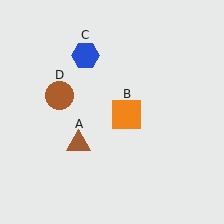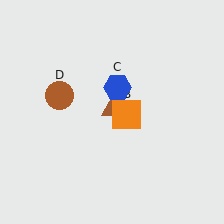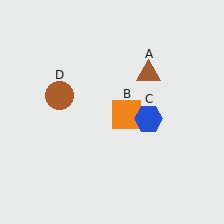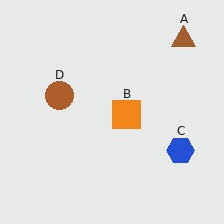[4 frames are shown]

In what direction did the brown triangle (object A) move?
The brown triangle (object A) moved up and to the right.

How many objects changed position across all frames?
2 objects changed position: brown triangle (object A), blue hexagon (object C).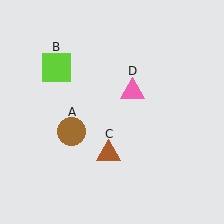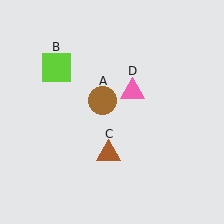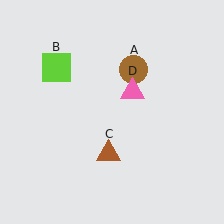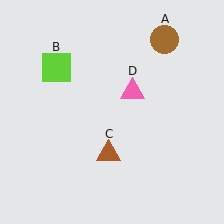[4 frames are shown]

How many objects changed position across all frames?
1 object changed position: brown circle (object A).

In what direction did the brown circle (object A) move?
The brown circle (object A) moved up and to the right.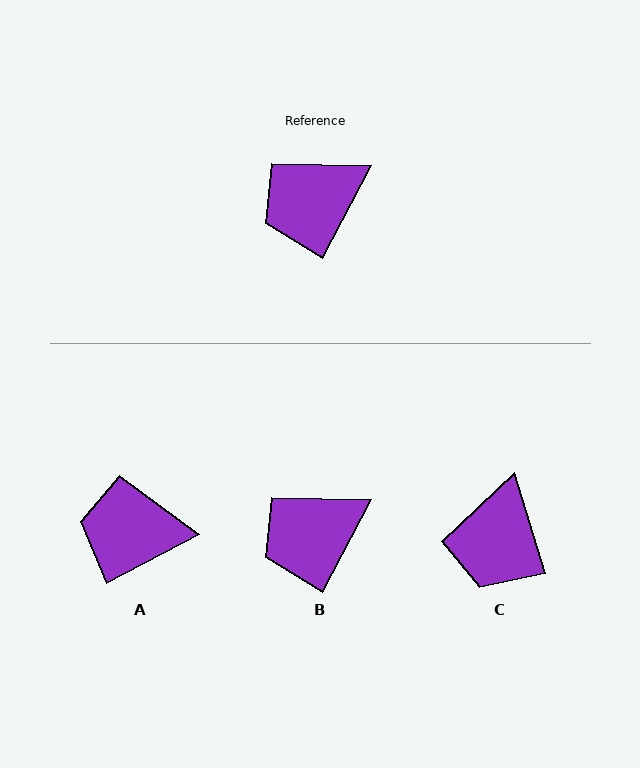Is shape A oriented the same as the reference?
No, it is off by about 35 degrees.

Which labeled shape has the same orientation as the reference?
B.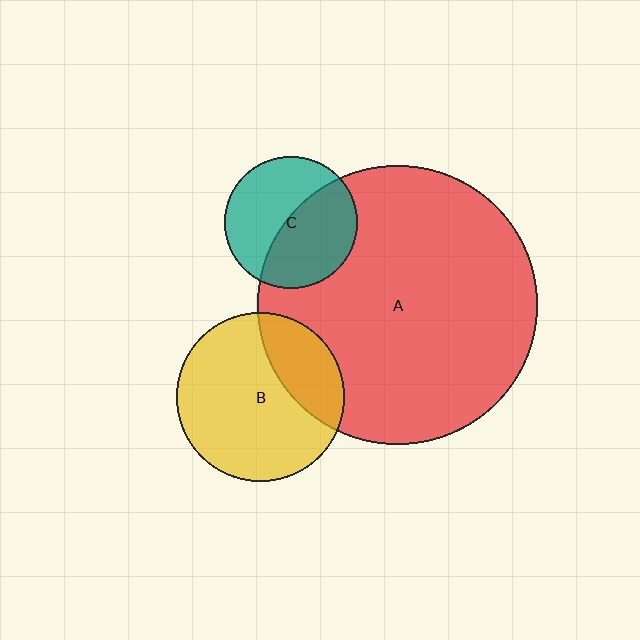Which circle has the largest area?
Circle A (red).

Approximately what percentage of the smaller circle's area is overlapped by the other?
Approximately 50%.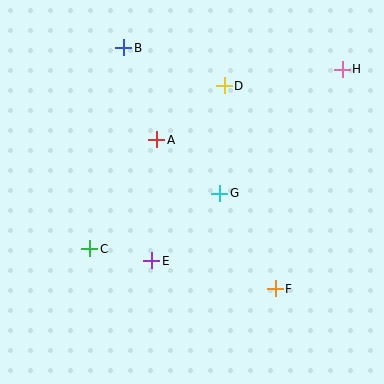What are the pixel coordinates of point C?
Point C is at (90, 249).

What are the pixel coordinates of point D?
Point D is at (224, 86).